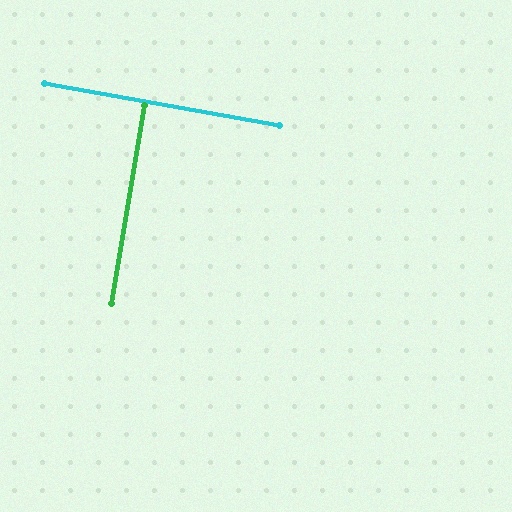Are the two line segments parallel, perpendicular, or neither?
Perpendicular — they meet at approximately 89°.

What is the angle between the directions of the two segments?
Approximately 89 degrees.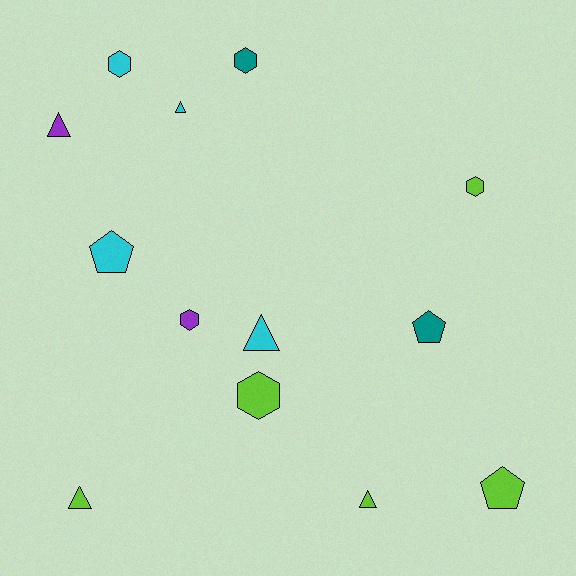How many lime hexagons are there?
There are 2 lime hexagons.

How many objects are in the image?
There are 13 objects.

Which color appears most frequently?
Lime, with 5 objects.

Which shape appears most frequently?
Triangle, with 5 objects.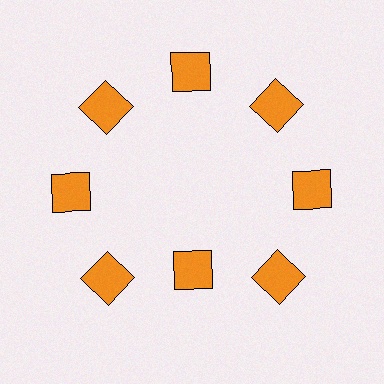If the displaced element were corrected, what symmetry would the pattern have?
It would have 8-fold rotational symmetry — the pattern would map onto itself every 45 degrees.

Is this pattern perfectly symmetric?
No. The 8 orange squares are arranged in a ring, but one element near the 6 o'clock position is pulled inward toward the center, breaking the 8-fold rotational symmetry.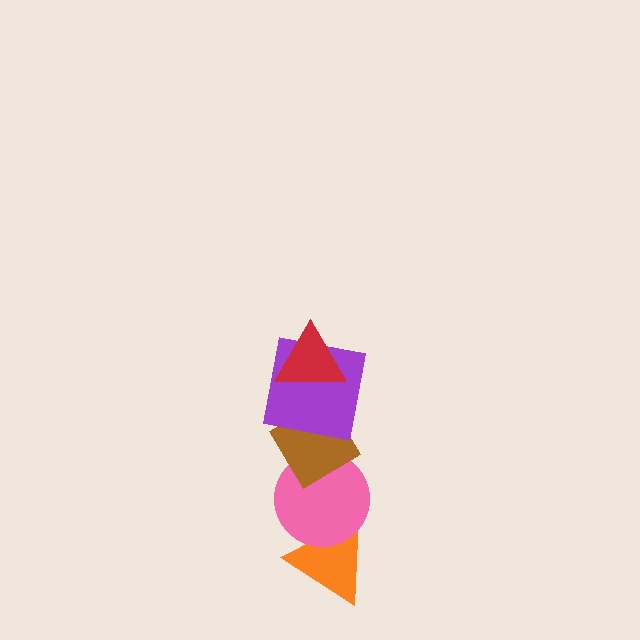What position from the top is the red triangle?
The red triangle is 1st from the top.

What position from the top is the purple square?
The purple square is 2nd from the top.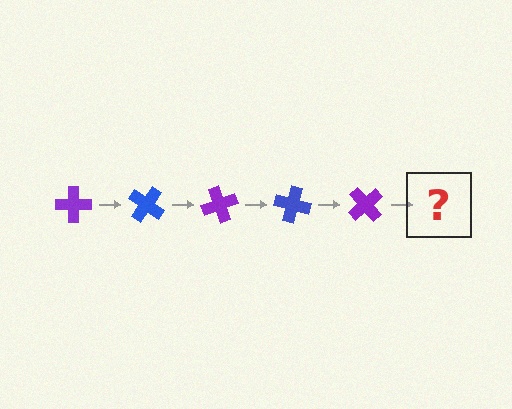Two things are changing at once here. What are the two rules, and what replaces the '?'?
The two rules are that it rotates 35 degrees each step and the color cycles through purple and blue. The '?' should be a blue cross, rotated 175 degrees from the start.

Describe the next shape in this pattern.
It should be a blue cross, rotated 175 degrees from the start.